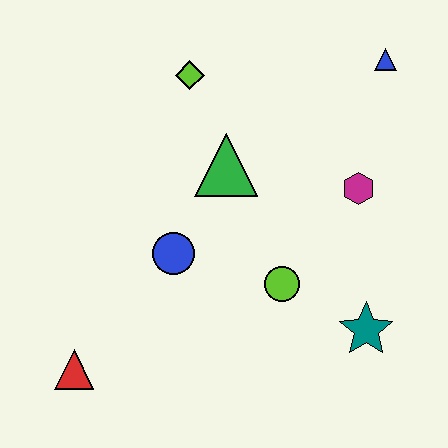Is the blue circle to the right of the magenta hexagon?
No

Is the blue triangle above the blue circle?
Yes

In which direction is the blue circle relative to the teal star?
The blue circle is to the left of the teal star.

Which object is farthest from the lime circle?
The blue triangle is farthest from the lime circle.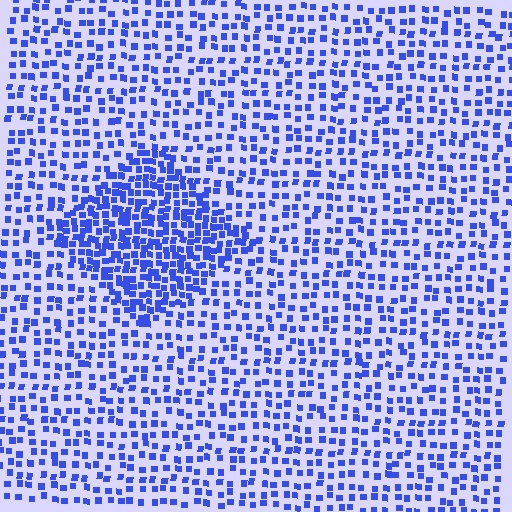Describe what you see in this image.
The image contains small blue elements arranged at two different densities. A diamond-shaped region is visible where the elements are more densely packed than the surrounding area.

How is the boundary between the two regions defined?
The boundary is defined by a change in element density (approximately 2.1x ratio). All elements are the same color, size, and shape.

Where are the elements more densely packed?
The elements are more densely packed inside the diamond boundary.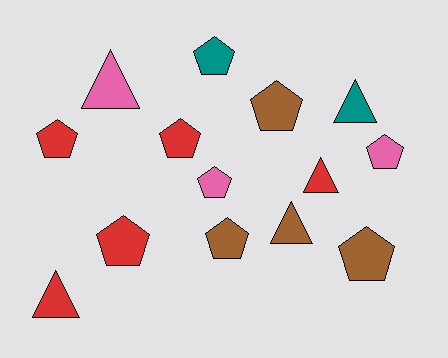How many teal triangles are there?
There is 1 teal triangle.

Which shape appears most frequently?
Pentagon, with 9 objects.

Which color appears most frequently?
Red, with 5 objects.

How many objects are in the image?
There are 14 objects.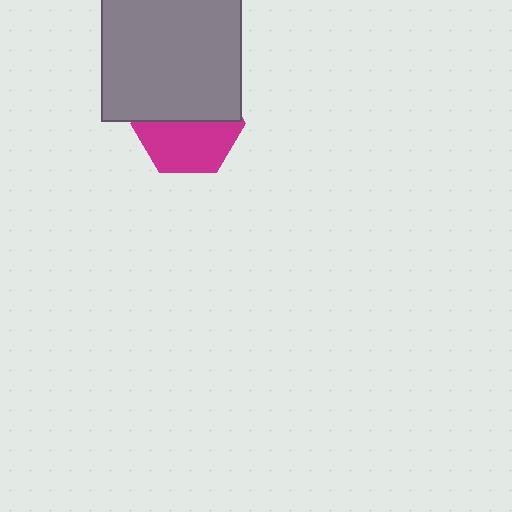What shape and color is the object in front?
The object in front is a gray square.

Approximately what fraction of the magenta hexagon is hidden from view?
Roughly 47% of the magenta hexagon is hidden behind the gray square.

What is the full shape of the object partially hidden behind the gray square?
The partially hidden object is a magenta hexagon.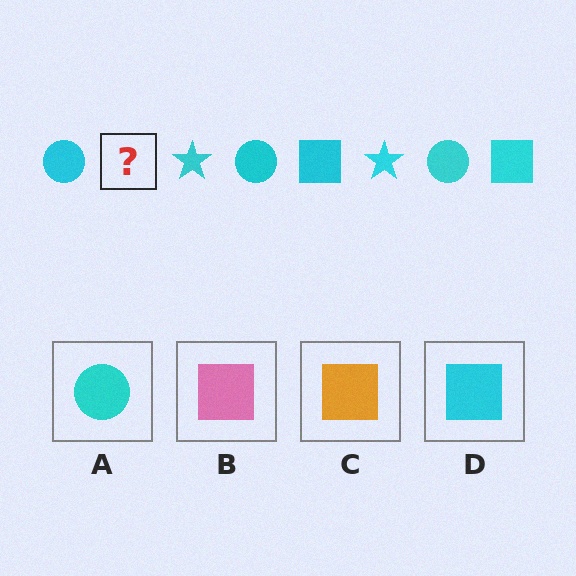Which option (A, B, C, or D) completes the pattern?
D.